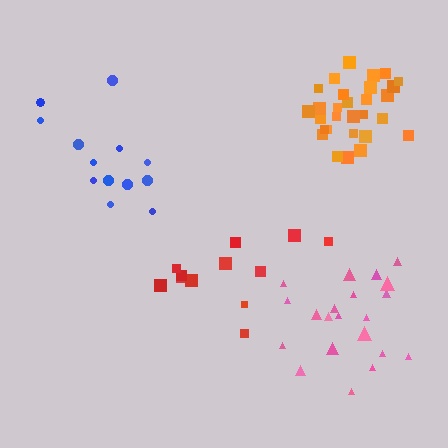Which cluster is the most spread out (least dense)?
Red.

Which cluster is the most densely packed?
Orange.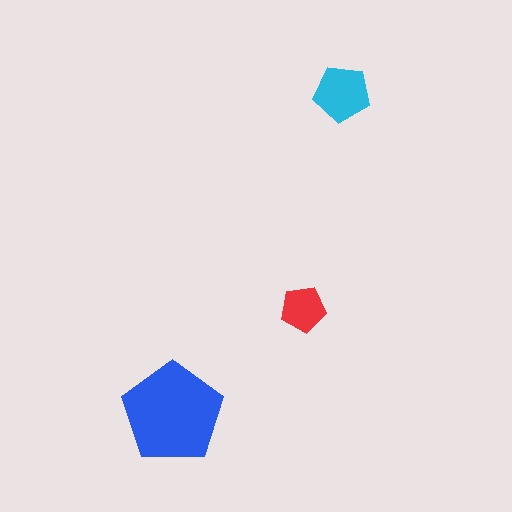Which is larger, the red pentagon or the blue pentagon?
The blue one.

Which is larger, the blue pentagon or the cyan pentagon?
The blue one.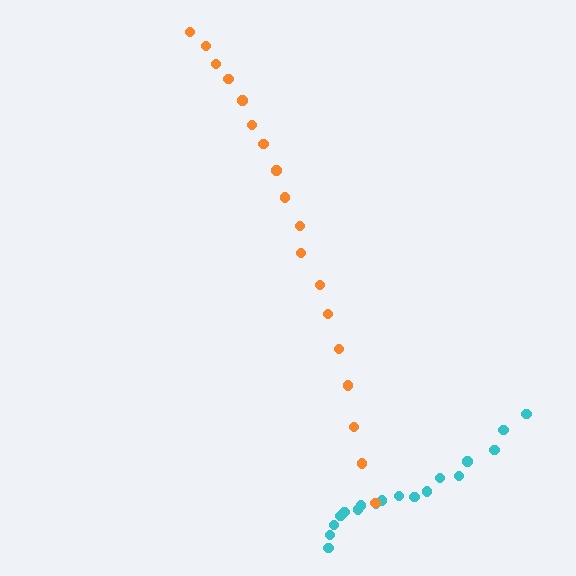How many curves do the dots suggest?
There are 2 distinct paths.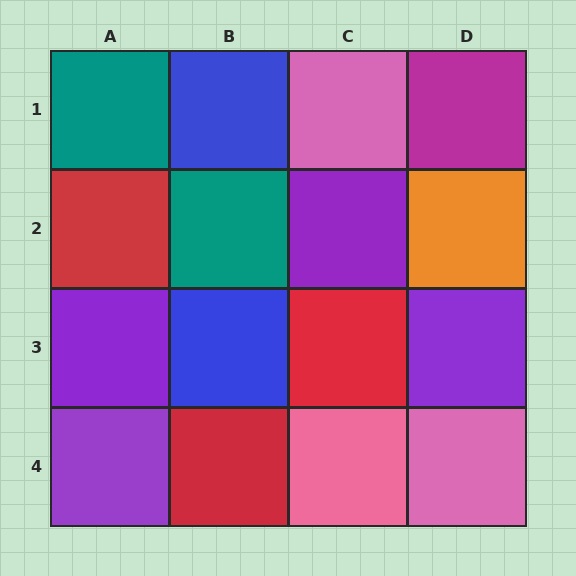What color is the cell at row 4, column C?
Pink.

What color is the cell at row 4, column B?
Red.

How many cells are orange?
1 cell is orange.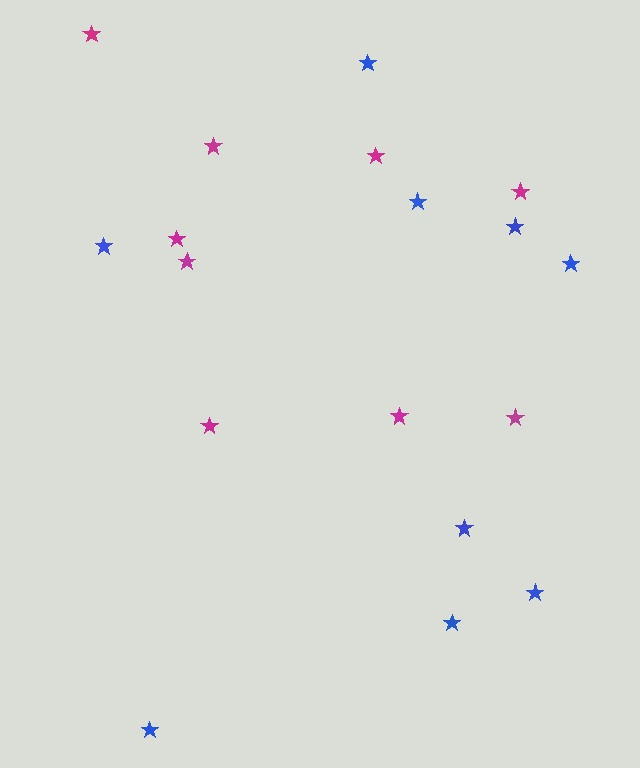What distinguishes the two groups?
There are 2 groups: one group of blue stars (9) and one group of magenta stars (9).